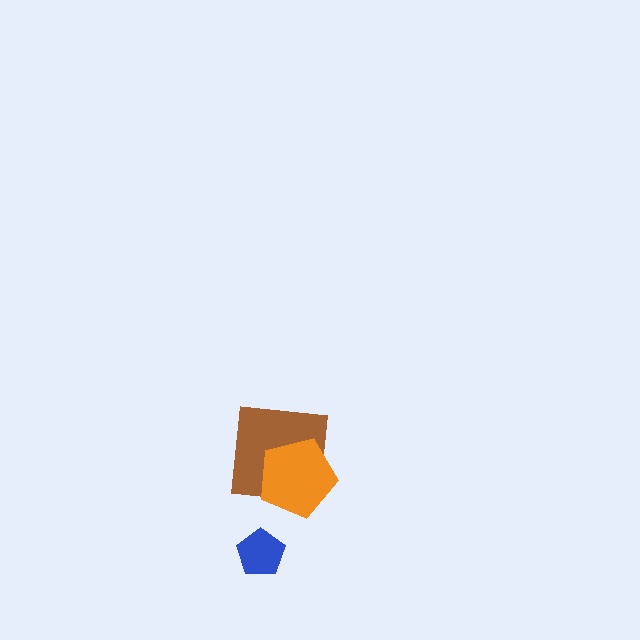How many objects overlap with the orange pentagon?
1 object overlaps with the orange pentagon.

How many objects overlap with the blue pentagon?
0 objects overlap with the blue pentagon.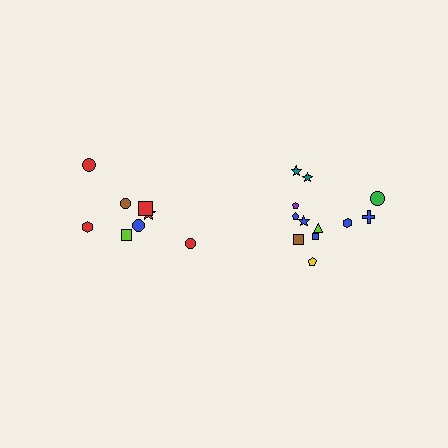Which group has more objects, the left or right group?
The right group.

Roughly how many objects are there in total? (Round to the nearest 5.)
Roughly 20 objects in total.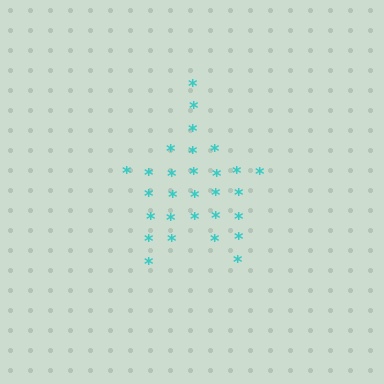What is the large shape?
The large shape is a star.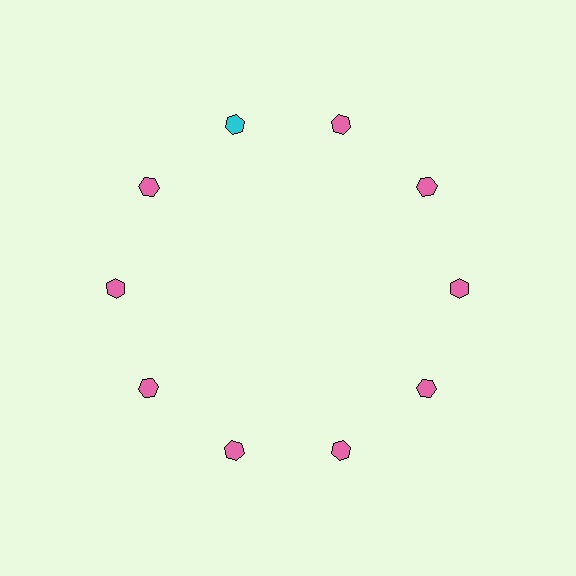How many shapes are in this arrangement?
There are 10 shapes arranged in a ring pattern.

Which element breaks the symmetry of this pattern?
The cyan hexagon at roughly the 11 o'clock position breaks the symmetry. All other shapes are pink hexagons.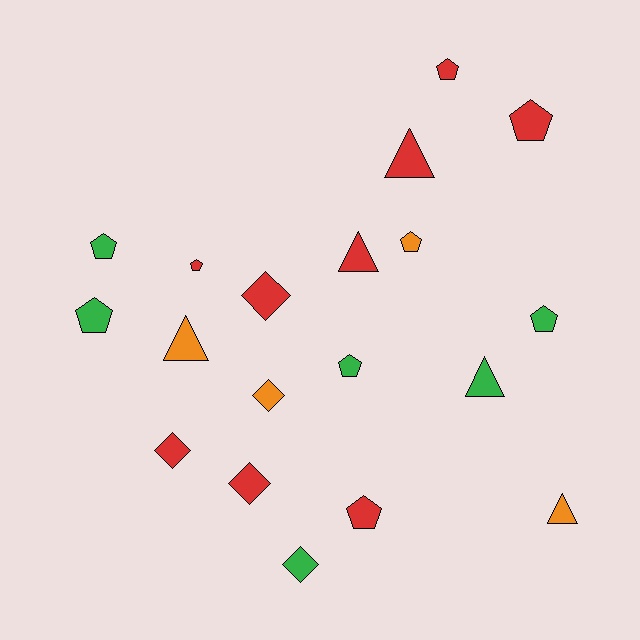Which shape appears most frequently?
Pentagon, with 9 objects.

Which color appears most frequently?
Red, with 9 objects.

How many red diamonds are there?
There are 3 red diamonds.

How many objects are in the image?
There are 19 objects.